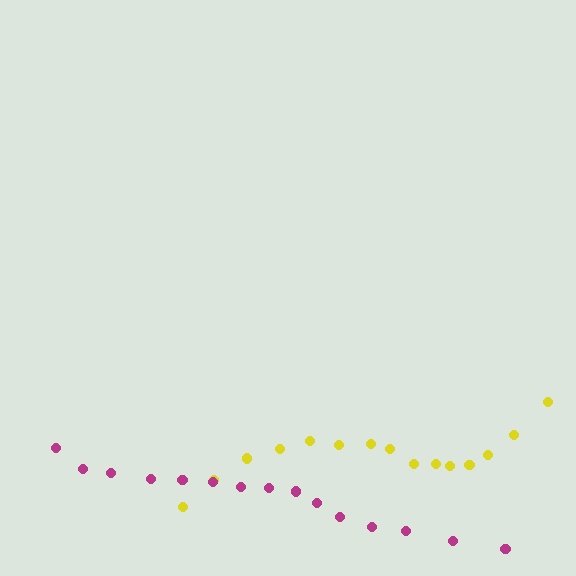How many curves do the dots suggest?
There are 2 distinct paths.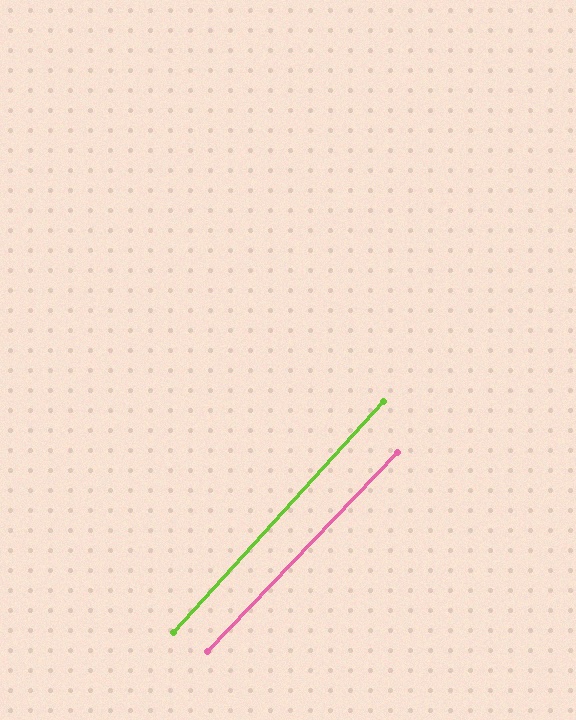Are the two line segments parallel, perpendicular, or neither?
Parallel — their directions differ by only 1.3°.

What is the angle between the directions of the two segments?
Approximately 1 degree.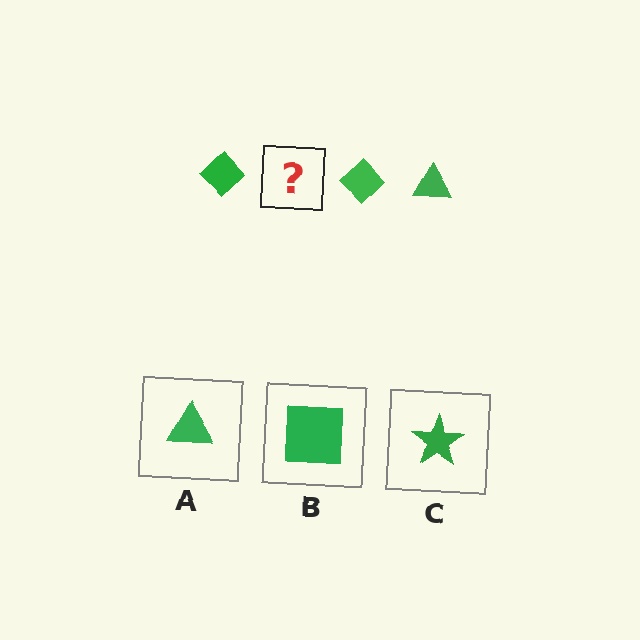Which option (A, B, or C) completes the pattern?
A.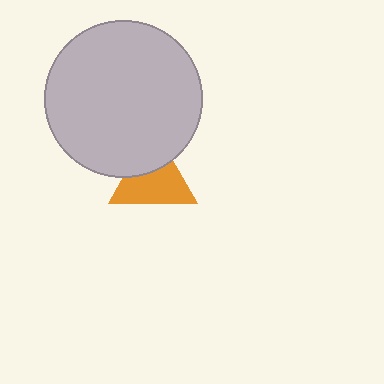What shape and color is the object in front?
The object in front is a light gray circle.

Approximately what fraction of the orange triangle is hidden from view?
Roughly 36% of the orange triangle is hidden behind the light gray circle.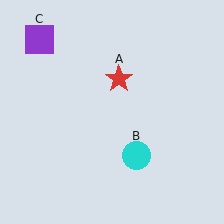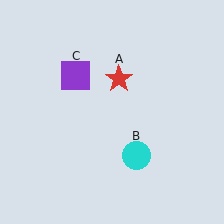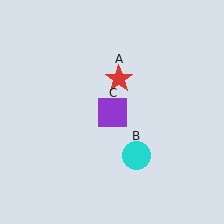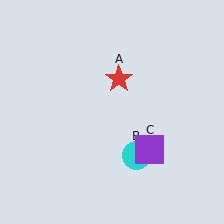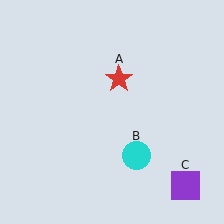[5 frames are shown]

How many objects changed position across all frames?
1 object changed position: purple square (object C).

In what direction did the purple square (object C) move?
The purple square (object C) moved down and to the right.